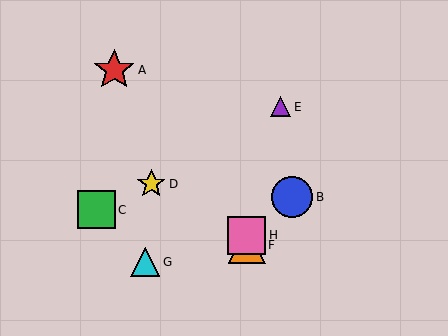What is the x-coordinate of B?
Object B is at x≈292.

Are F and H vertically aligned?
Yes, both are at x≈247.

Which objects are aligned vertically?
Objects F, H are aligned vertically.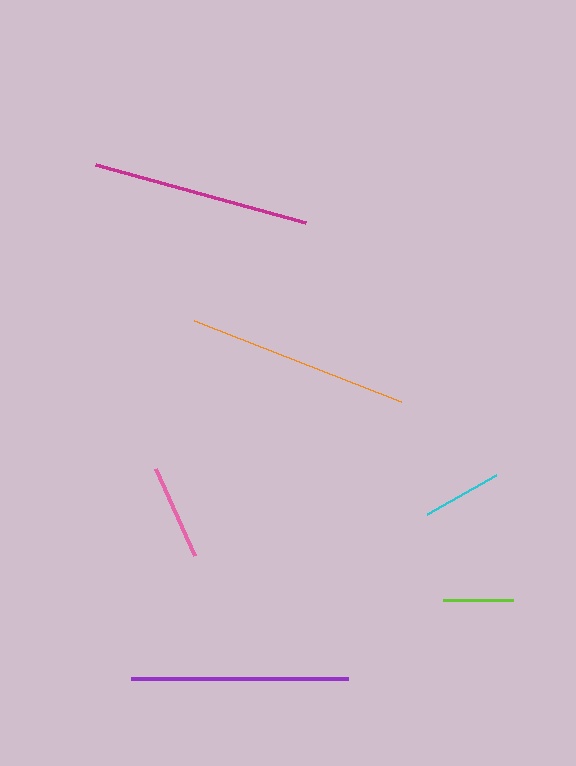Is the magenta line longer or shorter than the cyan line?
The magenta line is longer than the cyan line.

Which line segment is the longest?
The orange line is the longest at approximately 222 pixels.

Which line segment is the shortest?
The lime line is the shortest at approximately 70 pixels.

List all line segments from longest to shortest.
From longest to shortest: orange, magenta, purple, pink, cyan, lime.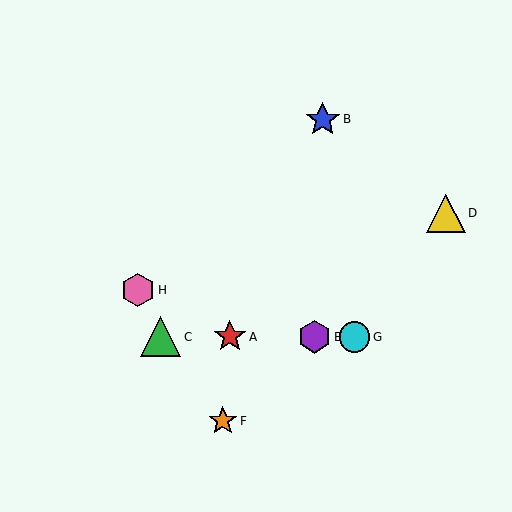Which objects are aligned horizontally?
Objects A, C, E, G are aligned horizontally.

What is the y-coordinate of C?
Object C is at y≈337.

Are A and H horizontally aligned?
No, A is at y≈337 and H is at y≈290.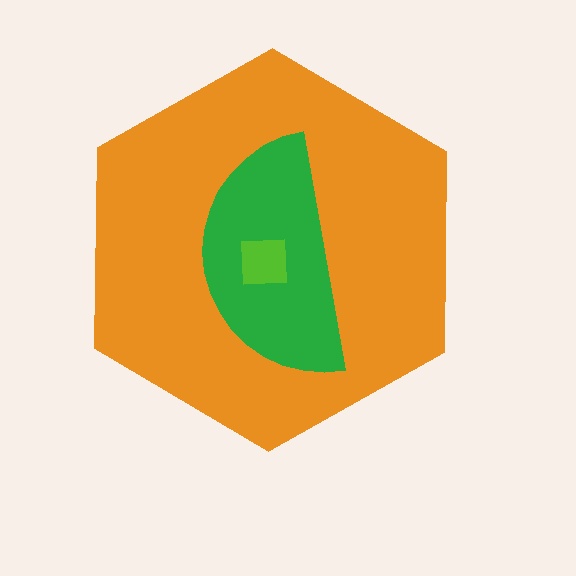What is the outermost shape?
The orange hexagon.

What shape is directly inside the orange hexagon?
The green semicircle.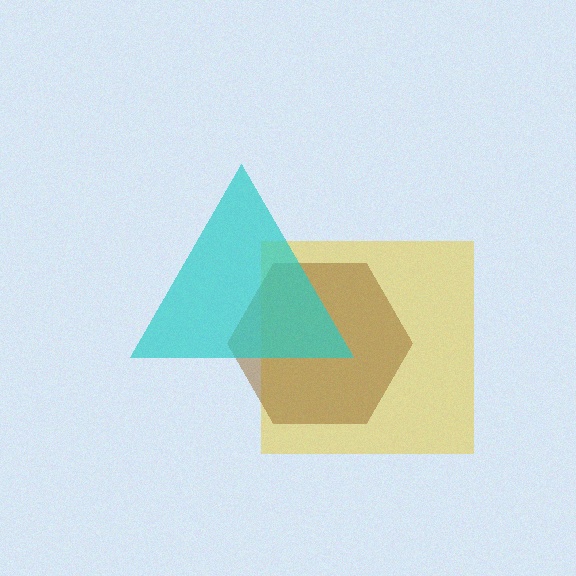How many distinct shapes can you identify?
There are 3 distinct shapes: a yellow square, a brown hexagon, a cyan triangle.